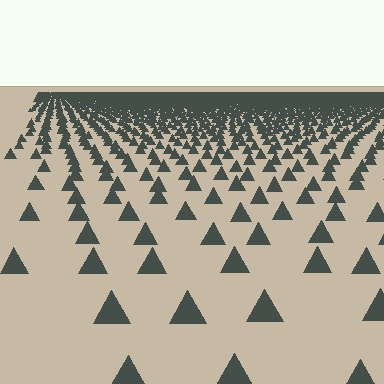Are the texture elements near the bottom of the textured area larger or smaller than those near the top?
Larger. Near the bottom, elements are closer to the viewer and appear at a bigger on-screen size.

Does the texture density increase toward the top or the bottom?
Density increases toward the top.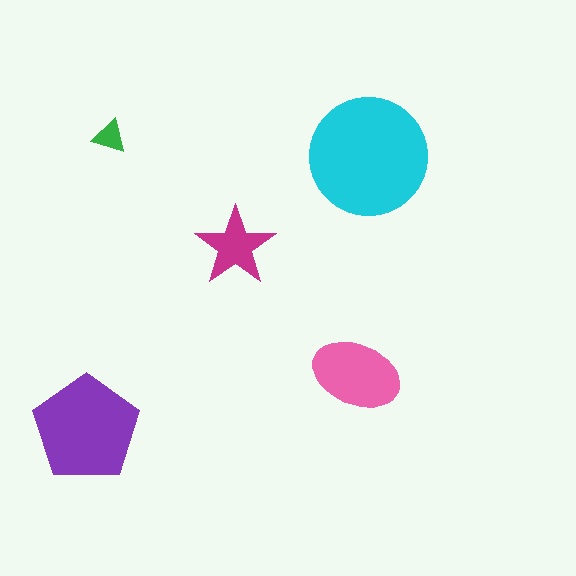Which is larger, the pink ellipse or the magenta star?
The pink ellipse.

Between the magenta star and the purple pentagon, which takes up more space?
The purple pentagon.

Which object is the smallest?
The green triangle.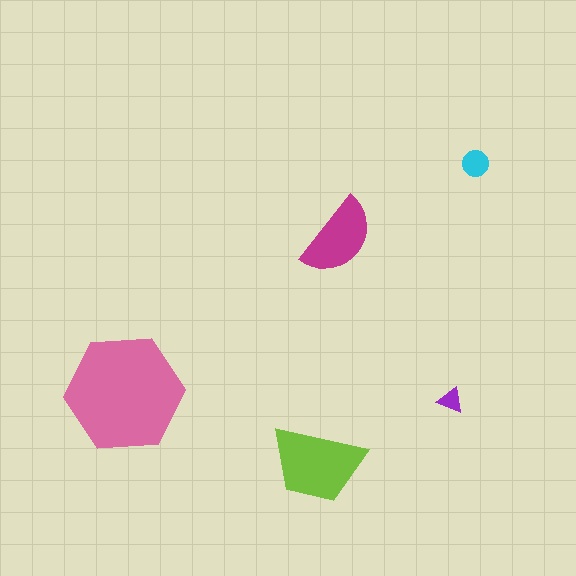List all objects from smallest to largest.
The purple triangle, the cyan circle, the magenta semicircle, the lime trapezoid, the pink hexagon.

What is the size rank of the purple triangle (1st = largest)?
5th.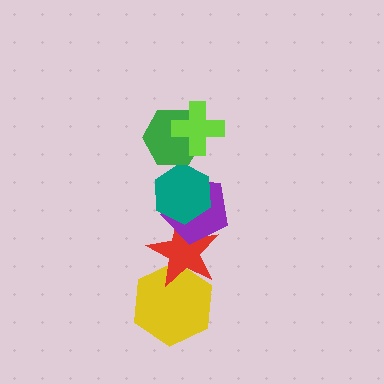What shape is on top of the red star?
The purple pentagon is on top of the red star.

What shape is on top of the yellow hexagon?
The red star is on top of the yellow hexagon.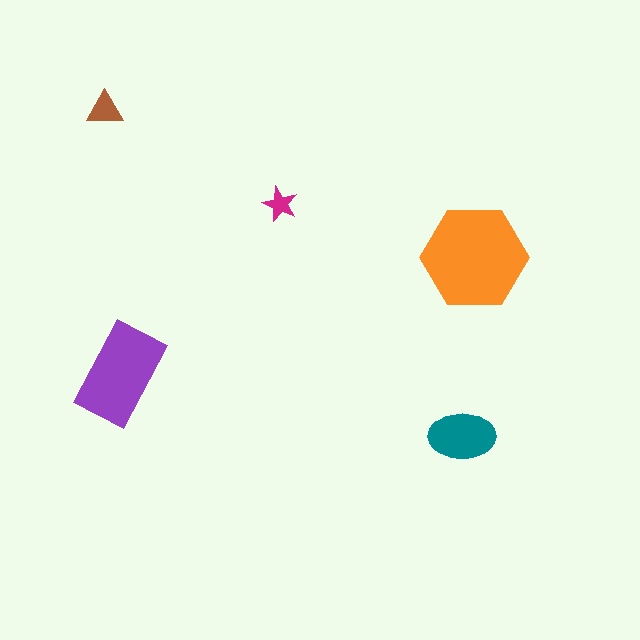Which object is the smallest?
The magenta star.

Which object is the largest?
The orange hexagon.